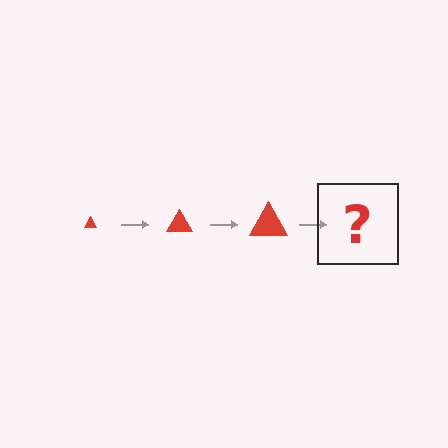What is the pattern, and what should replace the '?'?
The pattern is that the triangle gets progressively larger each step. The '?' should be a red triangle, larger than the previous one.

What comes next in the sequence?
The next element should be a red triangle, larger than the previous one.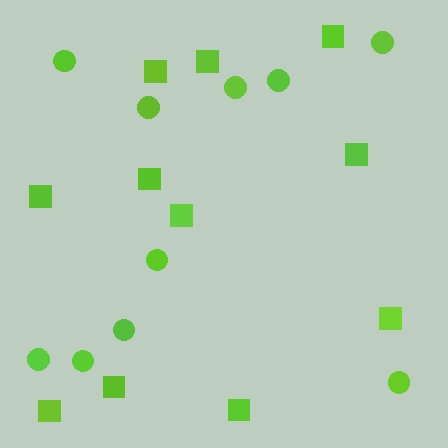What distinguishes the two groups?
There are 2 groups: one group of circles (10) and one group of squares (11).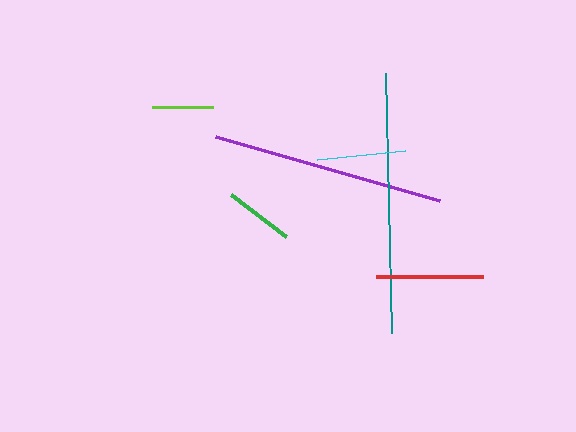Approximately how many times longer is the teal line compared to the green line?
The teal line is approximately 3.8 times the length of the green line.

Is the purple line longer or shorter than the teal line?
The teal line is longer than the purple line.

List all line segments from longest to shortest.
From longest to shortest: teal, purple, red, cyan, green, lime.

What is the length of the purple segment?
The purple segment is approximately 233 pixels long.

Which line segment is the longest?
The teal line is the longest at approximately 260 pixels.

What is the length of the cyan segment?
The cyan segment is approximately 88 pixels long.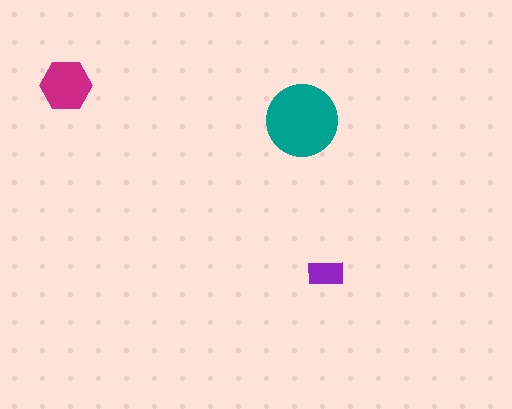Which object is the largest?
The teal circle.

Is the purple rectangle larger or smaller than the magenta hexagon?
Smaller.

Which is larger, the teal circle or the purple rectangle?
The teal circle.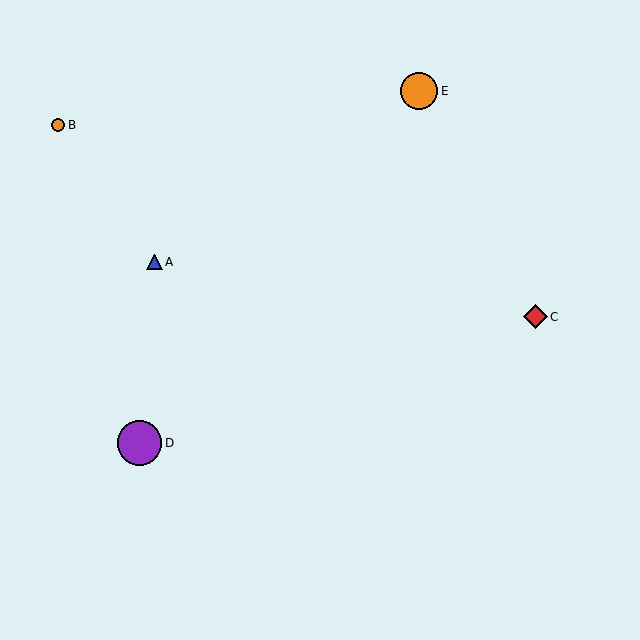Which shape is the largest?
The purple circle (labeled D) is the largest.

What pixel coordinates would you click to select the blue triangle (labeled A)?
Click at (154, 262) to select the blue triangle A.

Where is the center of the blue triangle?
The center of the blue triangle is at (154, 262).